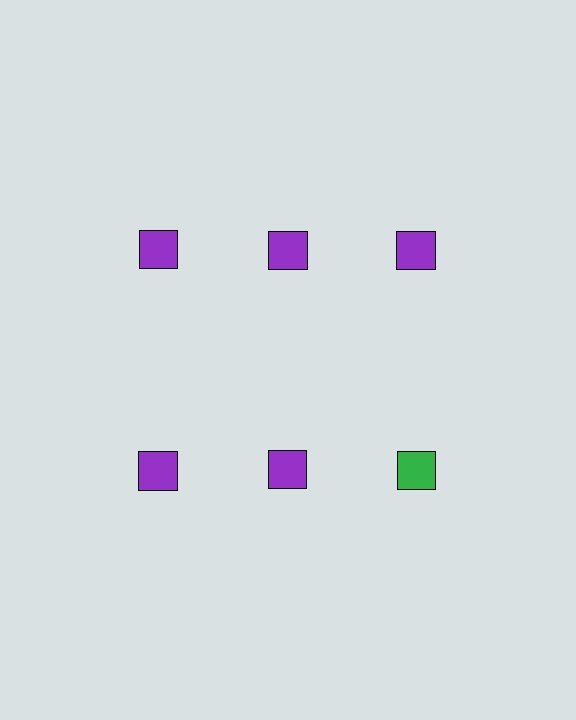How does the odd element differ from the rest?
It has a different color: green instead of purple.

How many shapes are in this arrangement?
There are 6 shapes arranged in a grid pattern.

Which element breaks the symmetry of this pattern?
The green square in the second row, center column breaks the symmetry. All other shapes are purple squares.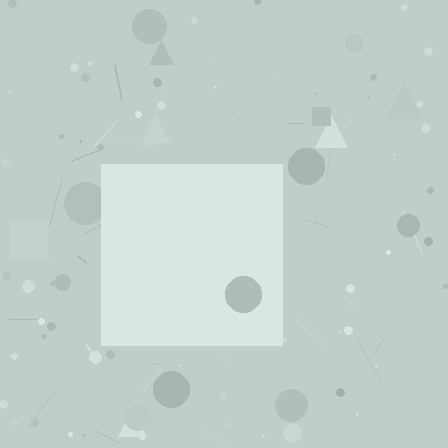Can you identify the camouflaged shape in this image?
The camouflaged shape is a square.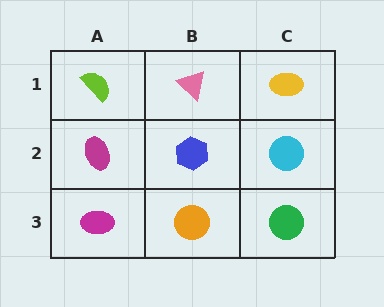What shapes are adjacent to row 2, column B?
A pink triangle (row 1, column B), an orange circle (row 3, column B), a magenta ellipse (row 2, column A), a cyan circle (row 2, column C).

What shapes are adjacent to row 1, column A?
A magenta ellipse (row 2, column A), a pink triangle (row 1, column B).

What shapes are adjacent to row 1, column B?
A blue hexagon (row 2, column B), a lime semicircle (row 1, column A), a yellow ellipse (row 1, column C).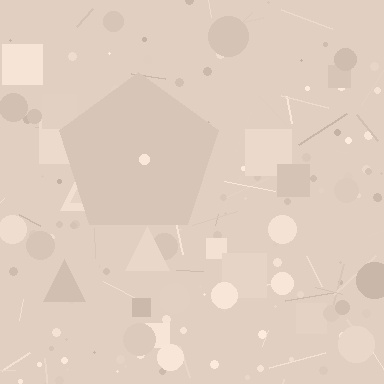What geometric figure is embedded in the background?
A pentagon is embedded in the background.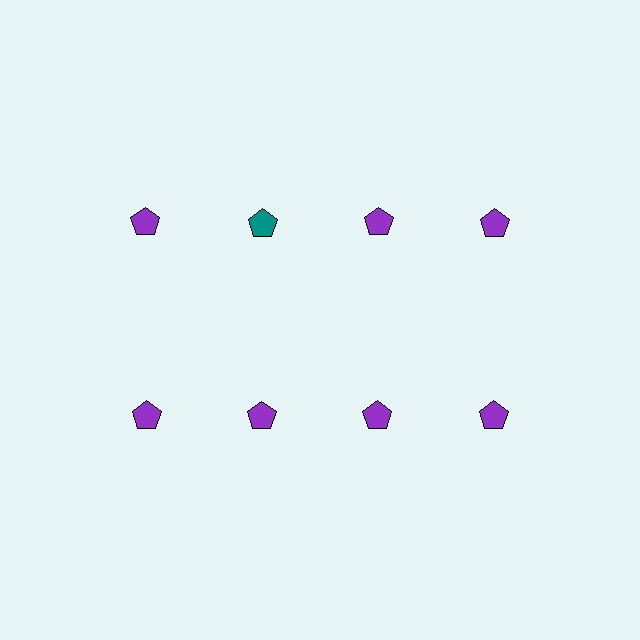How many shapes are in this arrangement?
There are 8 shapes arranged in a grid pattern.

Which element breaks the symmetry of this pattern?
The teal pentagon in the top row, second from left column breaks the symmetry. All other shapes are purple pentagons.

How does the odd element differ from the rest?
It has a different color: teal instead of purple.